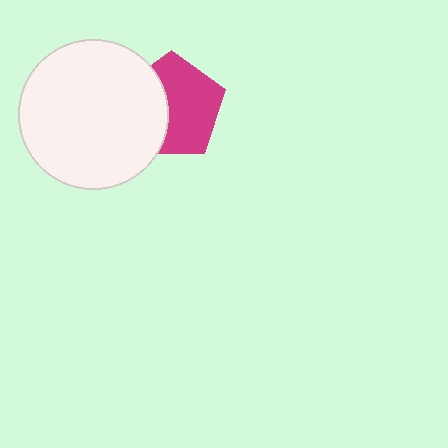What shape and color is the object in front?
The object in front is a white circle.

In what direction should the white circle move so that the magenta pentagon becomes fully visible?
The white circle should move left. That is the shortest direction to clear the overlap and leave the magenta pentagon fully visible.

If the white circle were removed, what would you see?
You would see the complete magenta pentagon.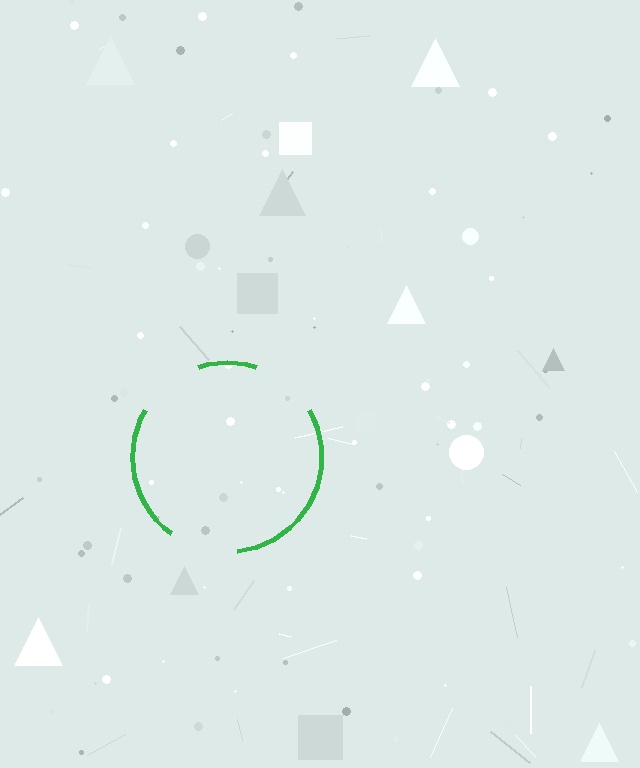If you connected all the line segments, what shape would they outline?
They would outline a circle.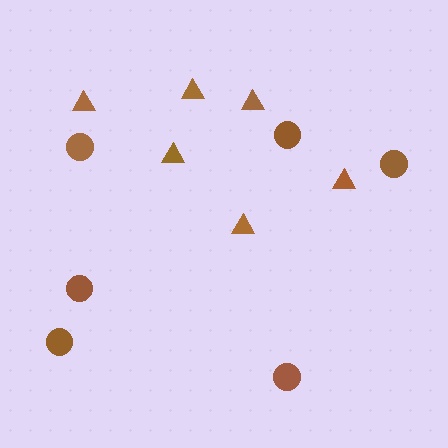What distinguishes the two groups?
There are 2 groups: one group of triangles (6) and one group of circles (6).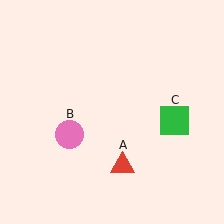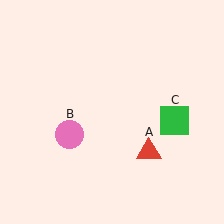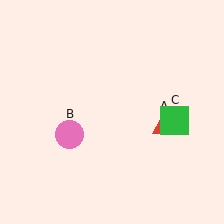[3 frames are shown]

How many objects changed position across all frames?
1 object changed position: red triangle (object A).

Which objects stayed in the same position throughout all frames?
Pink circle (object B) and green square (object C) remained stationary.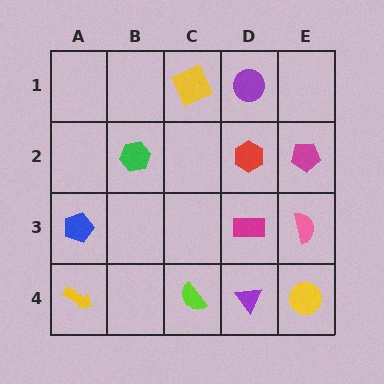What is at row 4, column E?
A yellow circle.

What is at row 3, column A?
A blue pentagon.